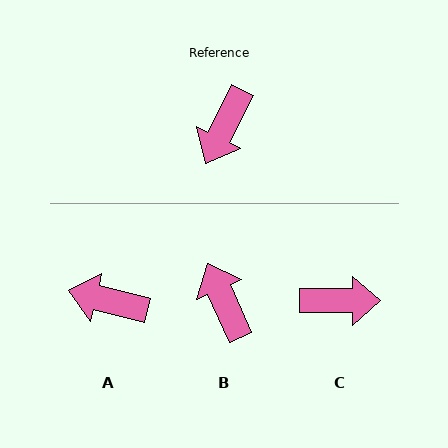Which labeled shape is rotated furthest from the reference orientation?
B, about 129 degrees away.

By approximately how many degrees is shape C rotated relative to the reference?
Approximately 116 degrees counter-clockwise.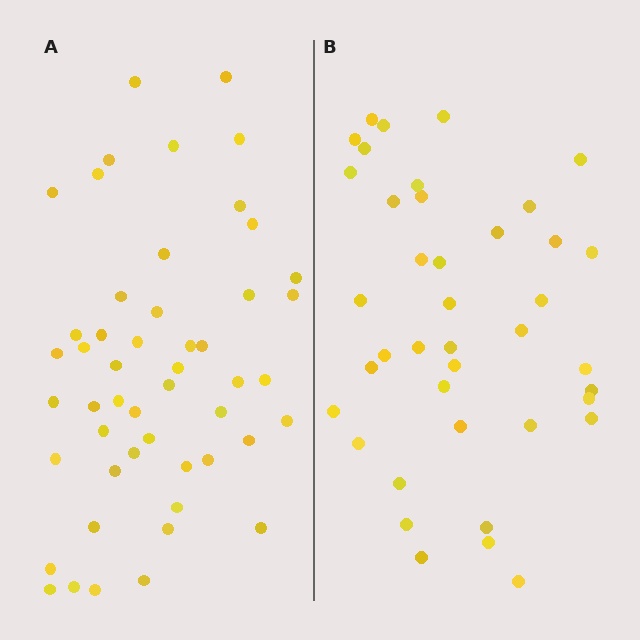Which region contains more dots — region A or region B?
Region A (the left region) has more dots.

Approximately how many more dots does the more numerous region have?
Region A has roughly 10 or so more dots than region B.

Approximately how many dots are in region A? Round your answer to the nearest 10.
About 50 dots.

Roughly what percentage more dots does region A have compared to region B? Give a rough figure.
About 25% more.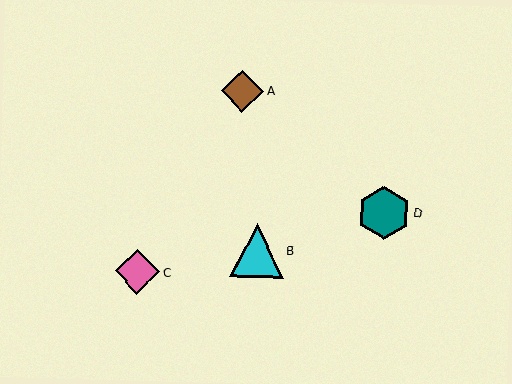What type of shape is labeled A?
Shape A is a brown diamond.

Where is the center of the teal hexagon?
The center of the teal hexagon is at (384, 213).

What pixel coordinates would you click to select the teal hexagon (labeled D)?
Click at (384, 213) to select the teal hexagon D.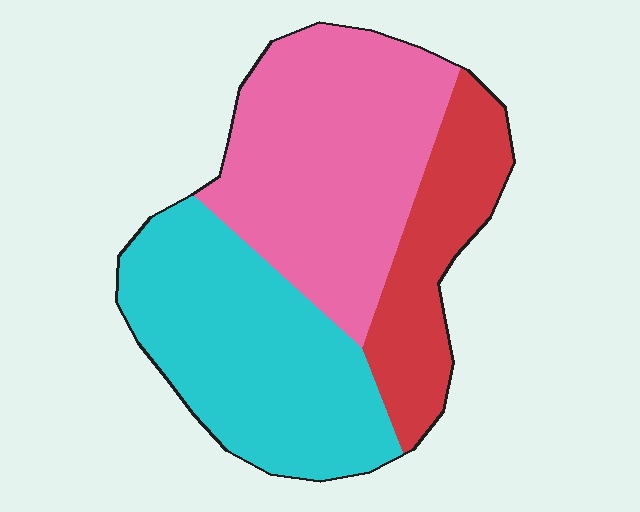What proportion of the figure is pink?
Pink covers 41% of the figure.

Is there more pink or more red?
Pink.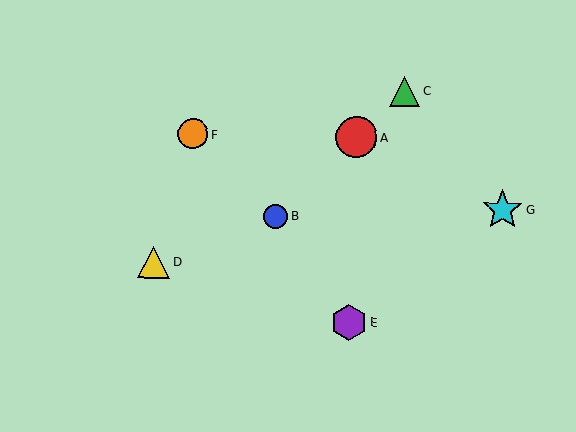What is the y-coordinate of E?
Object E is at y≈322.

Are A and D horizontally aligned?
No, A is at y≈137 and D is at y≈262.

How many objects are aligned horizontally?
2 objects (A, F) are aligned horizontally.